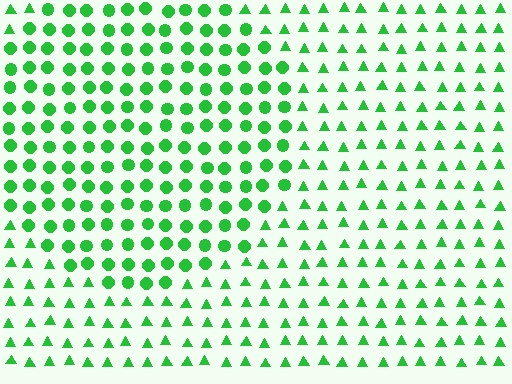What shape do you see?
I see a circle.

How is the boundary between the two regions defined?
The boundary is defined by a change in element shape: circles inside vs. triangles outside. All elements share the same color and spacing.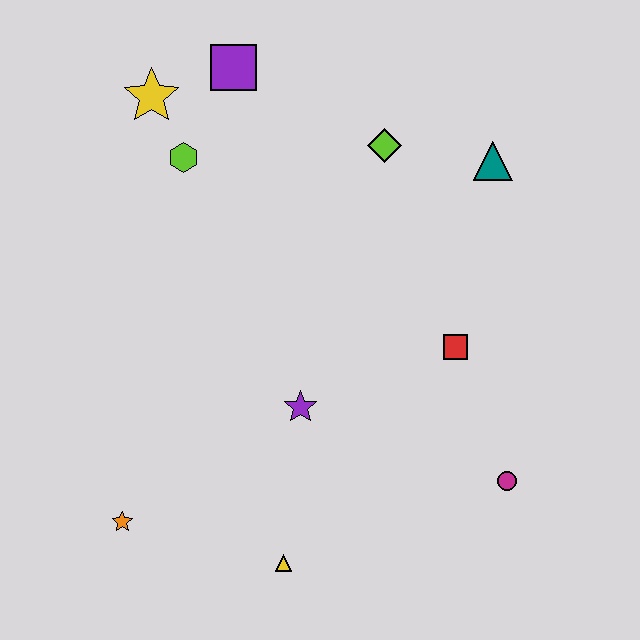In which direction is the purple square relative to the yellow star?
The purple square is to the right of the yellow star.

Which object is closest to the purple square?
The yellow star is closest to the purple square.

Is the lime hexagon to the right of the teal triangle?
No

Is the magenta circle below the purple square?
Yes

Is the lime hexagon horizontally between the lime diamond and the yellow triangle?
No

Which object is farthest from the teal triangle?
The orange star is farthest from the teal triangle.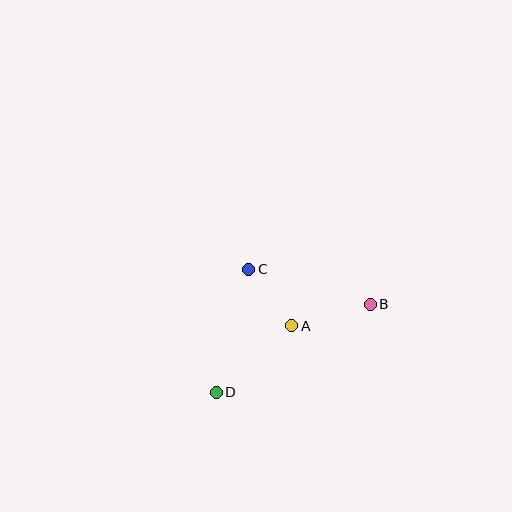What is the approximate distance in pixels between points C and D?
The distance between C and D is approximately 128 pixels.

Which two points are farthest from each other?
Points B and D are farthest from each other.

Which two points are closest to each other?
Points A and C are closest to each other.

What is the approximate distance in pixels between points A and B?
The distance between A and B is approximately 81 pixels.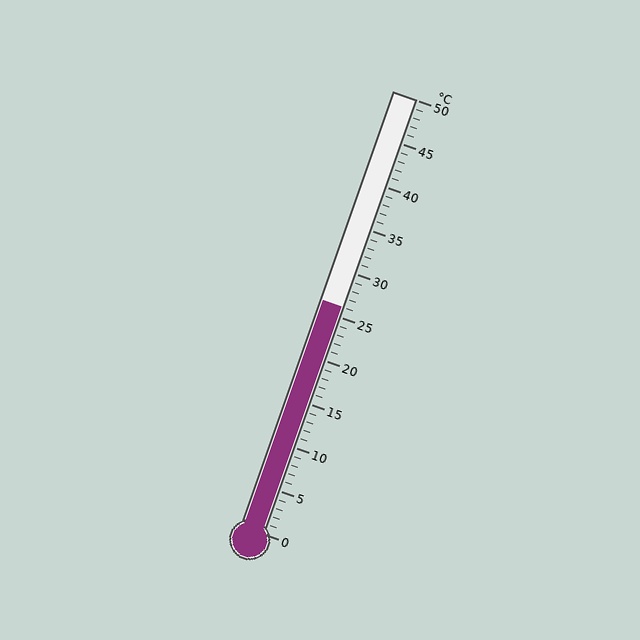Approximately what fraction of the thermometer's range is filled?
The thermometer is filled to approximately 50% of its range.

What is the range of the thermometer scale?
The thermometer scale ranges from 0°C to 50°C.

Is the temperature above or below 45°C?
The temperature is below 45°C.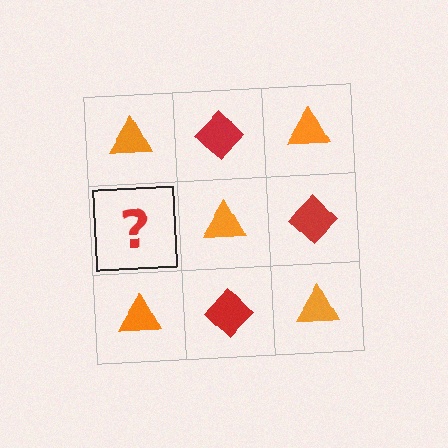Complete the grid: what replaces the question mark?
The question mark should be replaced with a red diamond.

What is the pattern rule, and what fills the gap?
The rule is that it alternates orange triangle and red diamond in a checkerboard pattern. The gap should be filled with a red diamond.